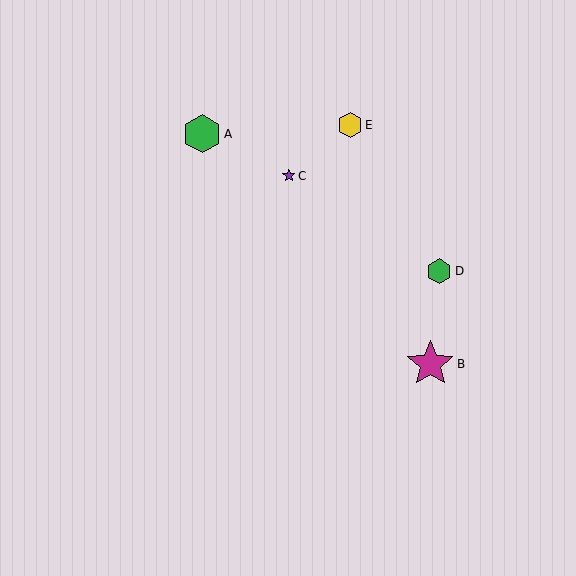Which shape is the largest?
The magenta star (labeled B) is the largest.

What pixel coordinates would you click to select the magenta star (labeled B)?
Click at (430, 364) to select the magenta star B.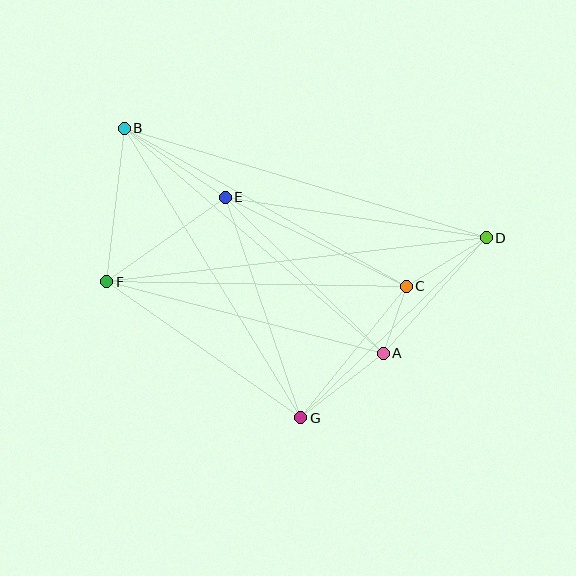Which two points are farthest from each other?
Points D and F are farthest from each other.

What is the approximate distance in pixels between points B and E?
The distance between B and E is approximately 122 pixels.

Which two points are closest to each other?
Points A and C are closest to each other.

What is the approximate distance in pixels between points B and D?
The distance between B and D is approximately 378 pixels.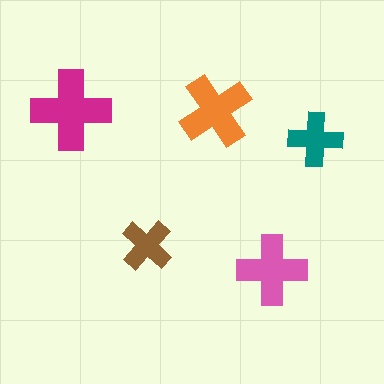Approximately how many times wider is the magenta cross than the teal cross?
About 1.5 times wider.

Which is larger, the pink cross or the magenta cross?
The magenta one.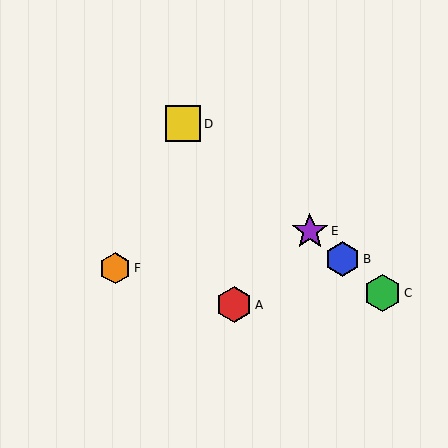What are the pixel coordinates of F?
Object F is at (115, 268).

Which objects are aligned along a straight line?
Objects B, C, D, E are aligned along a straight line.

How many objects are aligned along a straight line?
4 objects (B, C, D, E) are aligned along a straight line.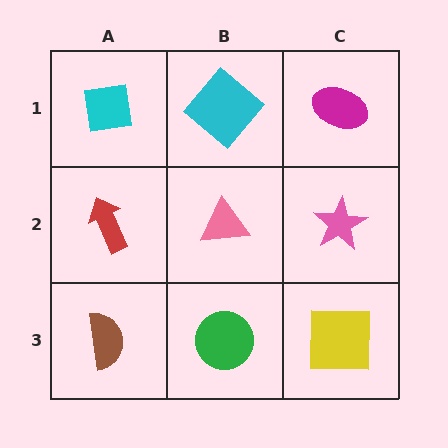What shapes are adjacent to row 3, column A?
A red arrow (row 2, column A), a green circle (row 3, column B).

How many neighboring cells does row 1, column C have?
2.